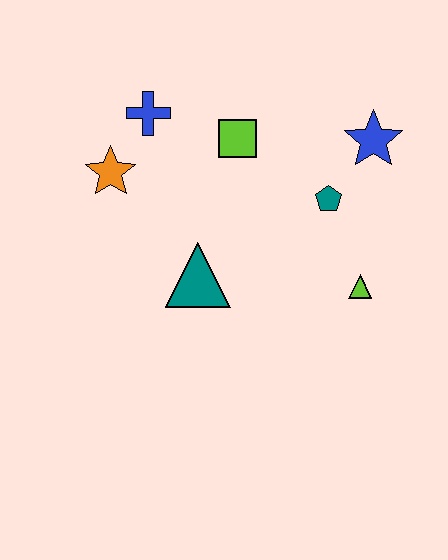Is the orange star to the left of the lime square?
Yes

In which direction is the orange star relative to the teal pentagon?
The orange star is to the left of the teal pentagon.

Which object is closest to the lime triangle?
The teal pentagon is closest to the lime triangle.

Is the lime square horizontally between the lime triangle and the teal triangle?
Yes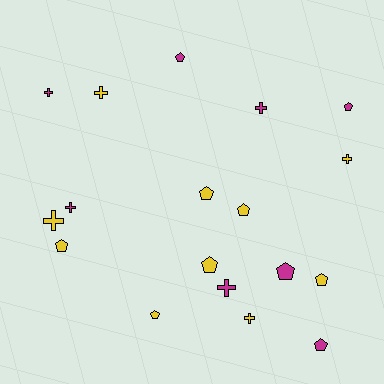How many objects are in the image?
There are 18 objects.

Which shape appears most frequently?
Pentagon, with 10 objects.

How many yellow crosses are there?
There are 4 yellow crosses.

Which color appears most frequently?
Yellow, with 10 objects.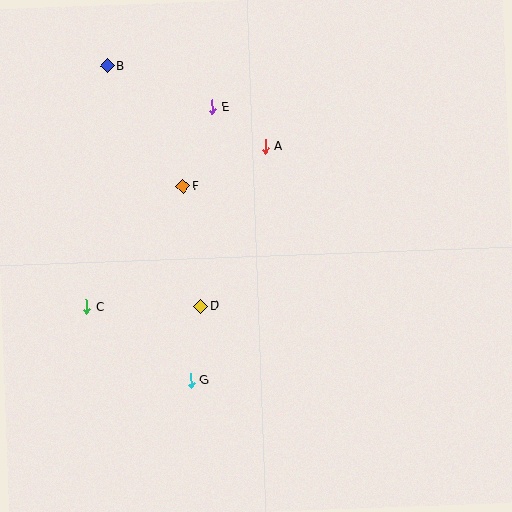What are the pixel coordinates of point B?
Point B is at (107, 66).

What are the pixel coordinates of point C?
Point C is at (86, 307).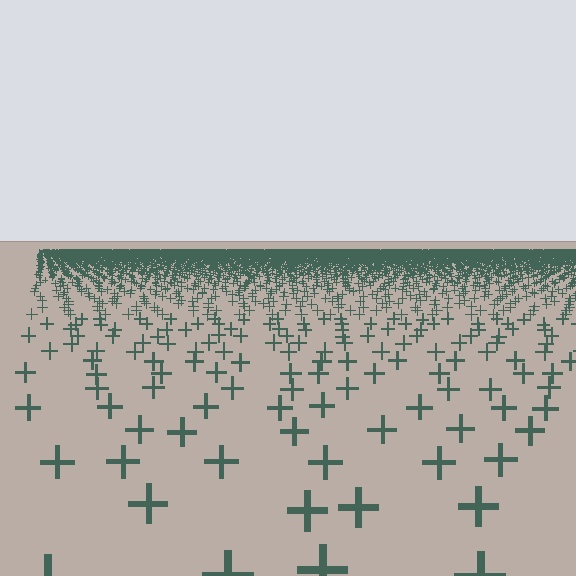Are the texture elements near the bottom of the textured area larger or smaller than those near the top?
Larger. Near the bottom, elements are closer to the viewer and appear at a bigger on-screen size.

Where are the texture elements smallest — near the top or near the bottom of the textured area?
Near the top.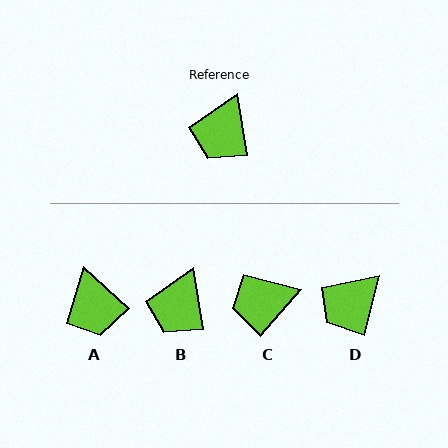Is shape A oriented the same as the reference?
No, it is off by about 38 degrees.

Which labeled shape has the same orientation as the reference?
B.